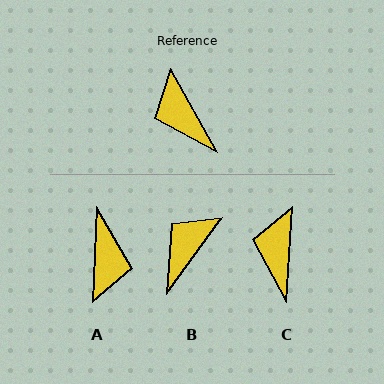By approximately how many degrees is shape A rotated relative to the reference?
Approximately 148 degrees counter-clockwise.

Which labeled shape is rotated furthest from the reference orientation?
A, about 148 degrees away.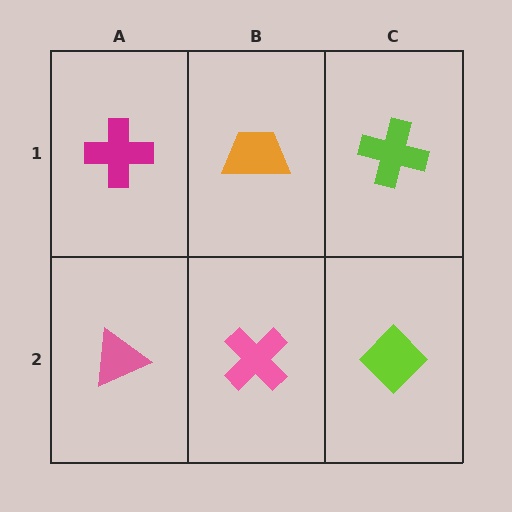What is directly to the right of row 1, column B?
A lime cross.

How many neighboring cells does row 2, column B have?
3.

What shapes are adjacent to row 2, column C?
A lime cross (row 1, column C), a pink cross (row 2, column B).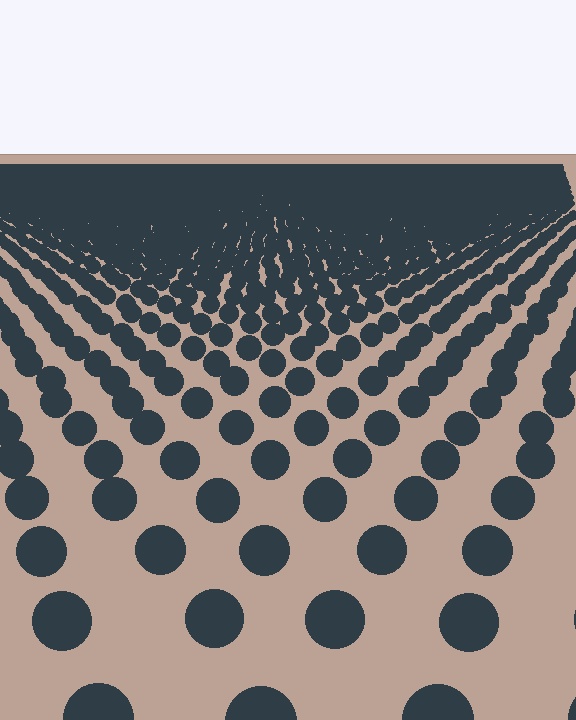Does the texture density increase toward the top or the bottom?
Density increases toward the top.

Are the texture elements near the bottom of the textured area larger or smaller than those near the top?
Larger. Near the bottom, elements are closer to the viewer and appear at a bigger on-screen size.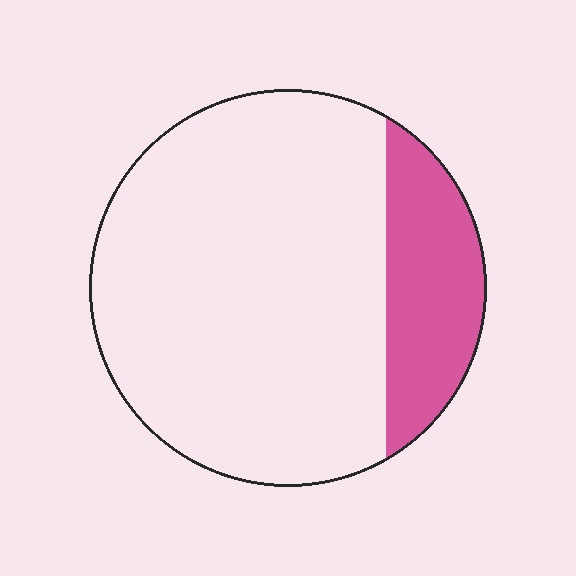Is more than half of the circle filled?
No.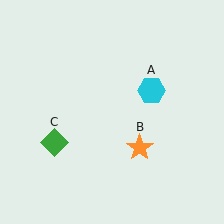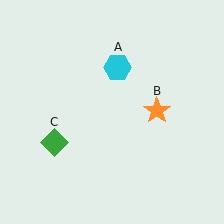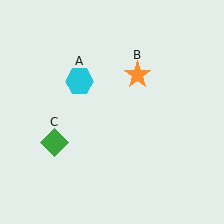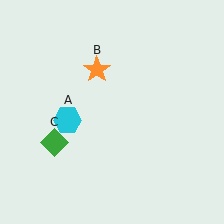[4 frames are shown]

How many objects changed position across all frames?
2 objects changed position: cyan hexagon (object A), orange star (object B).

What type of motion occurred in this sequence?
The cyan hexagon (object A), orange star (object B) rotated counterclockwise around the center of the scene.